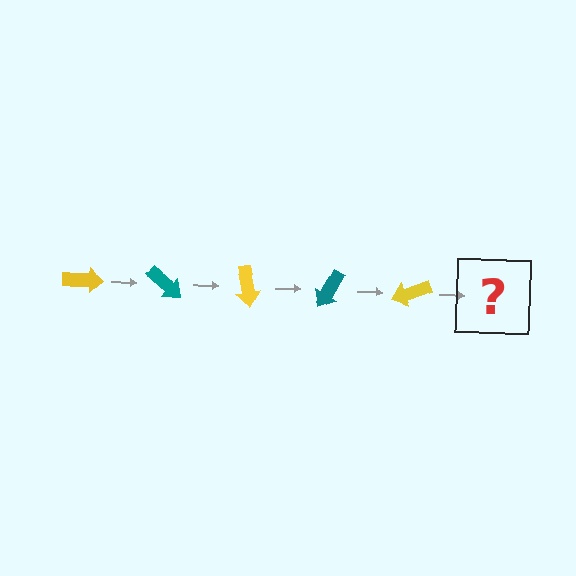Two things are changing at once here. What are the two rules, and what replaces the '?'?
The two rules are that it rotates 40 degrees each step and the color cycles through yellow and teal. The '?' should be a teal arrow, rotated 200 degrees from the start.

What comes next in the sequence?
The next element should be a teal arrow, rotated 200 degrees from the start.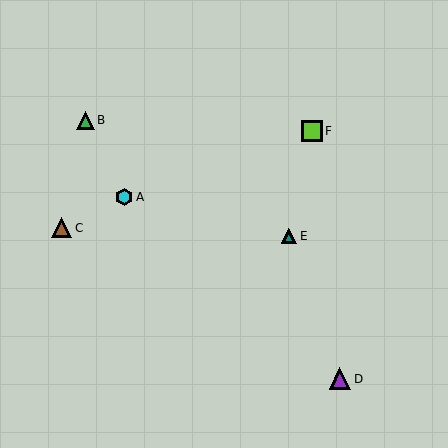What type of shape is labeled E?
Shape E is a teal triangle.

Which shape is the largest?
The purple triangle (labeled D) is the largest.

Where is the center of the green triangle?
The center of the green triangle is at (85, 120).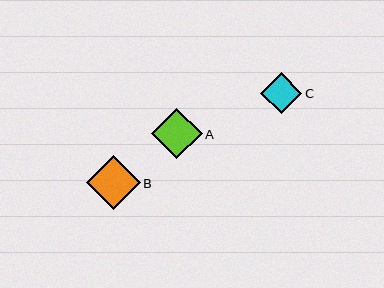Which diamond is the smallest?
Diamond C is the smallest with a size of approximately 41 pixels.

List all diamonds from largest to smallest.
From largest to smallest: B, A, C.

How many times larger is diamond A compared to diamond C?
Diamond A is approximately 1.2 times the size of diamond C.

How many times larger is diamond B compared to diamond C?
Diamond B is approximately 1.3 times the size of diamond C.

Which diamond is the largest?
Diamond B is the largest with a size of approximately 54 pixels.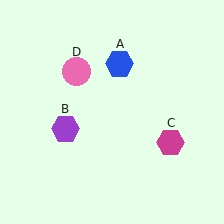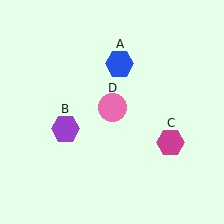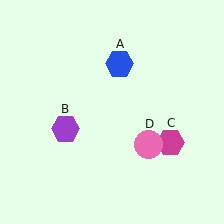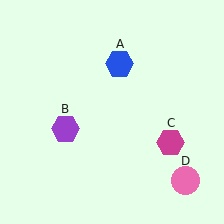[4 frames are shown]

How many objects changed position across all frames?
1 object changed position: pink circle (object D).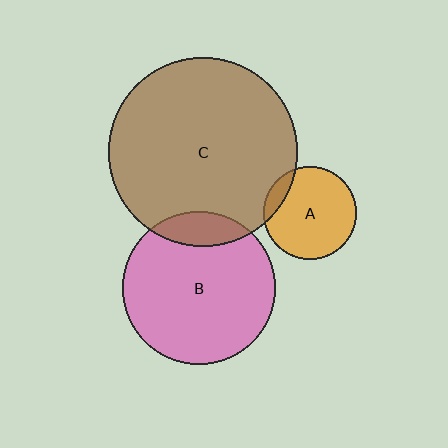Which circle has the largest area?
Circle C (brown).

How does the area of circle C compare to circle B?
Approximately 1.5 times.